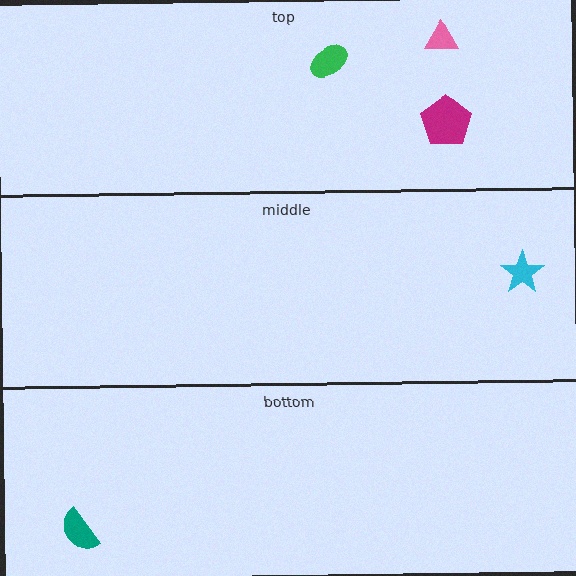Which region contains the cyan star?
The middle region.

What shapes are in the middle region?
The cyan star.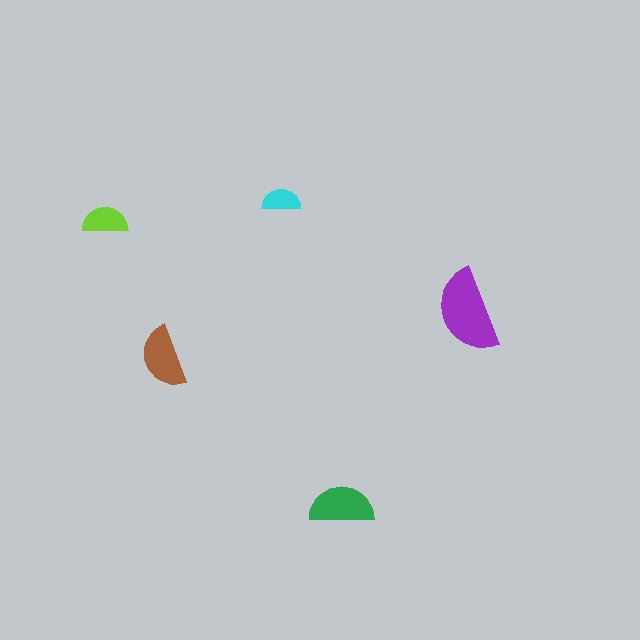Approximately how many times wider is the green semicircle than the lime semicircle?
About 1.5 times wider.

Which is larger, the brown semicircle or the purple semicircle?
The purple one.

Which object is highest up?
The cyan semicircle is topmost.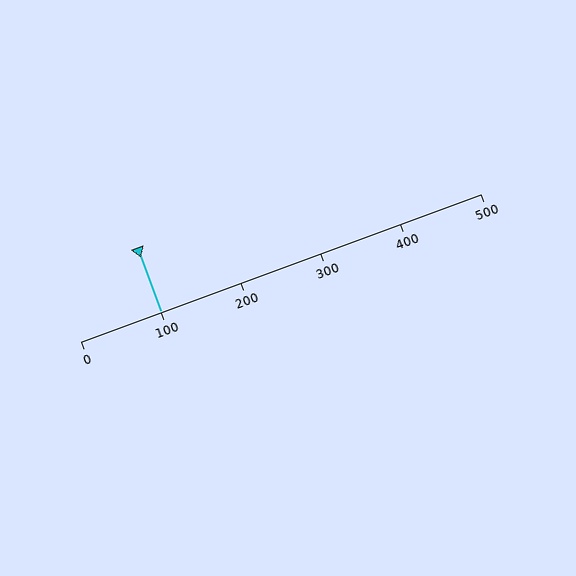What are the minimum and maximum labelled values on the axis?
The axis runs from 0 to 500.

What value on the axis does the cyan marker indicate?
The marker indicates approximately 100.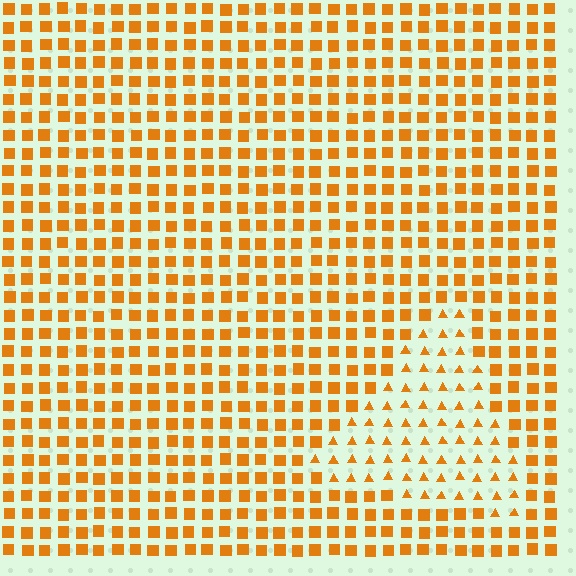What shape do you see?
I see a triangle.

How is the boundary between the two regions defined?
The boundary is defined by a change in element shape: triangles inside vs. squares outside. All elements share the same color and spacing.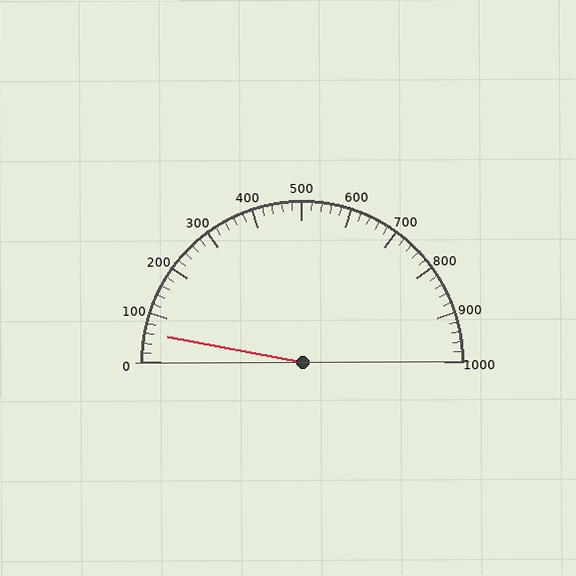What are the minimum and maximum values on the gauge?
The gauge ranges from 0 to 1000.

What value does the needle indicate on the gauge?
The needle indicates approximately 60.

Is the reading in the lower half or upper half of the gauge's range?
The reading is in the lower half of the range (0 to 1000).